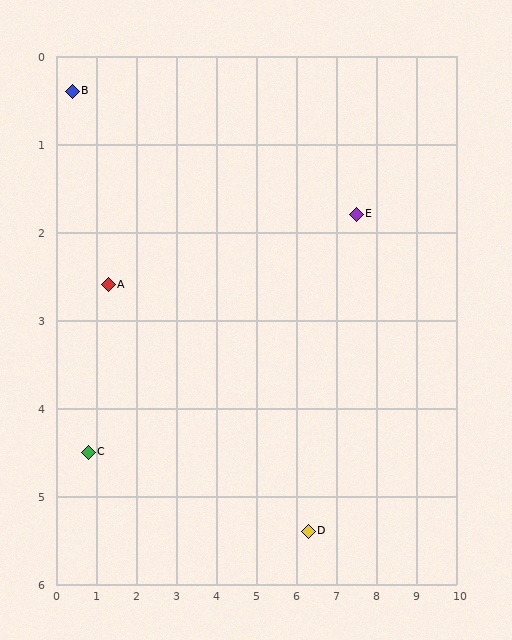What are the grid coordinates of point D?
Point D is at approximately (6.3, 5.4).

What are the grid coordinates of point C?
Point C is at approximately (0.8, 4.5).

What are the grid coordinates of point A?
Point A is at approximately (1.3, 2.6).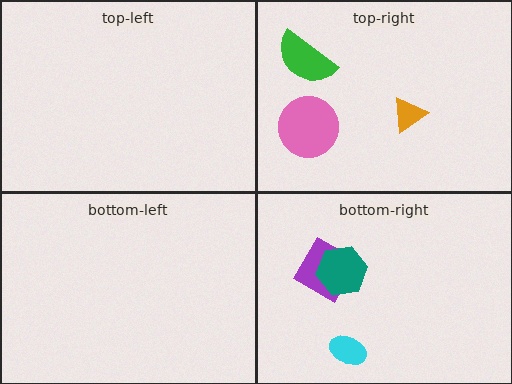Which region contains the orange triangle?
The top-right region.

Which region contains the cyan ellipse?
The bottom-right region.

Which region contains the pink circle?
The top-right region.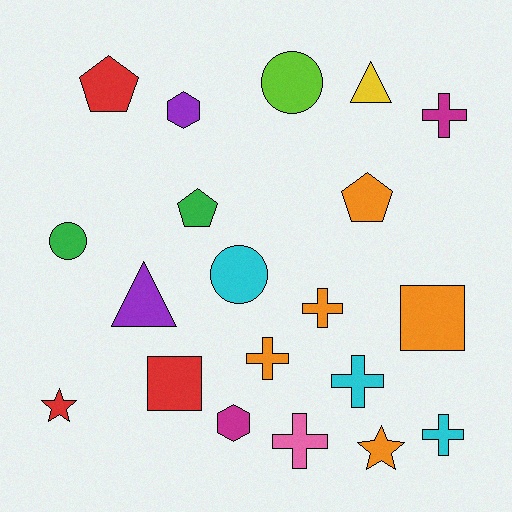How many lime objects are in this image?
There is 1 lime object.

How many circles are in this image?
There are 3 circles.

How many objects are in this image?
There are 20 objects.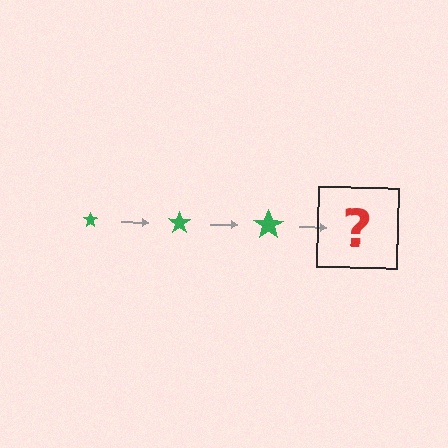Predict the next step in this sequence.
The next step is a green star, larger than the previous one.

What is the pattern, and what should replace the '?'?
The pattern is that the star gets progressively larger each step. The '?' should be a green star, larger than the previous one.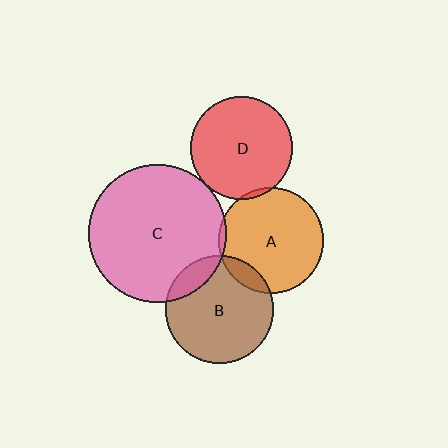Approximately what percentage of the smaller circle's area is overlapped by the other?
Approximately 10%.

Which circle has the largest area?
Circle C (pink).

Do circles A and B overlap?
Yes.